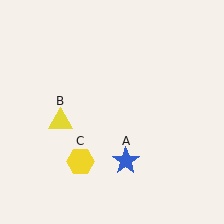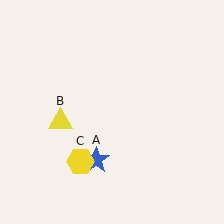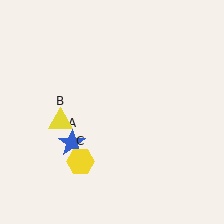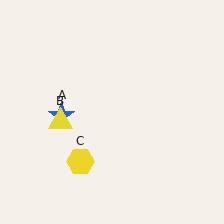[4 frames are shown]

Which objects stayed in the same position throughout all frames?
Yellow triangle (object B) and yellow hexagon (object C) remained stationary.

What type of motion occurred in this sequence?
The blue star (object A) rotated clockwise around the center of the scene.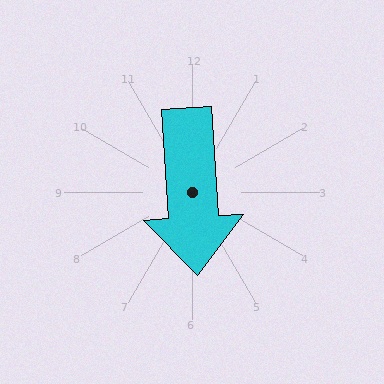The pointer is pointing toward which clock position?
Roughly 6 o'clock.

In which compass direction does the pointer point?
South.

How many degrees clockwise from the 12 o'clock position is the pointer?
Approximately 176 degrees.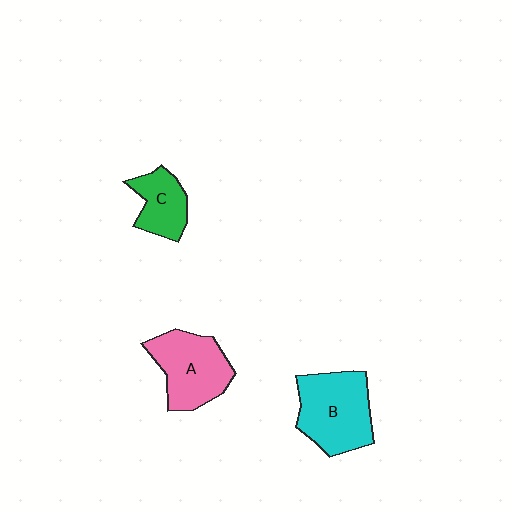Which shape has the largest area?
Shape B (cyan).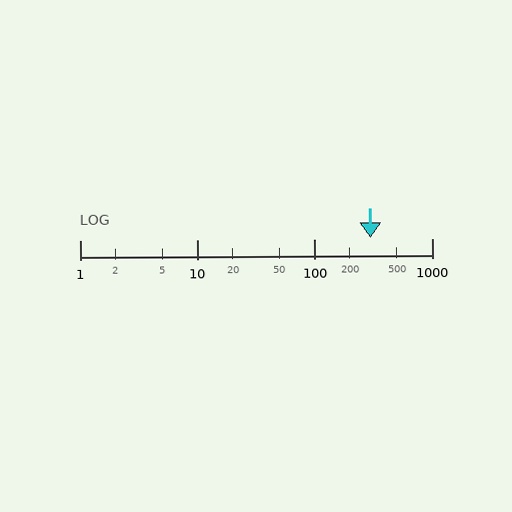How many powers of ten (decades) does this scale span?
The scale spans 3 decades, from 1 to 1000.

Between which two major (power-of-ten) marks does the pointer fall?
The pointer is between 100 and 1000.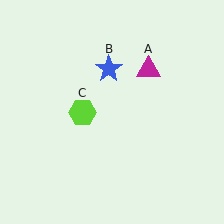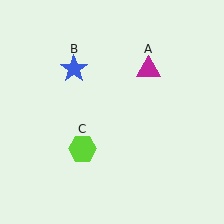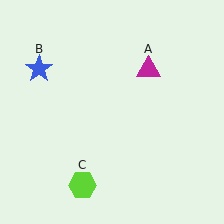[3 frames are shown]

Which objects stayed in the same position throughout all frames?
Magenta triangle (object A) remained stationary.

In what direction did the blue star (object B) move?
The blue star (object B) moved left.